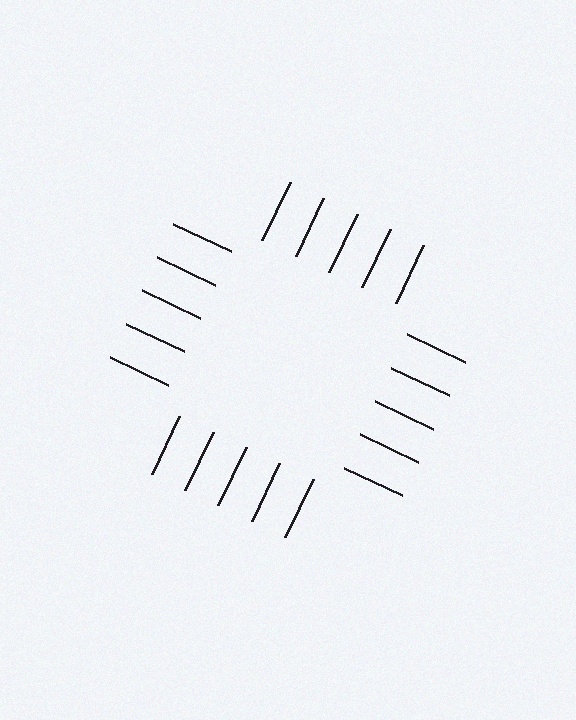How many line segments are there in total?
20 — 5 along each of the 4 edges.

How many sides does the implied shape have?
4 sides — the line-ends trace a square.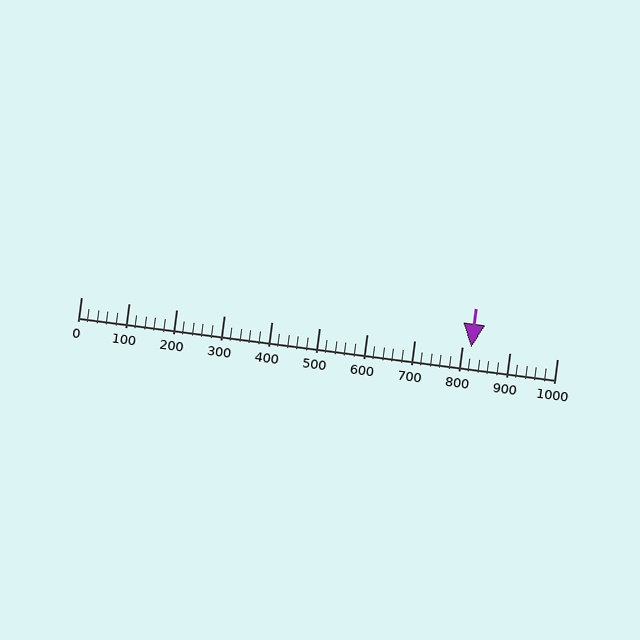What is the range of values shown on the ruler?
The ruler shows values from 0 to 1000.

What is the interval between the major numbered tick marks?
The major tick marks are spaced 100 units apart.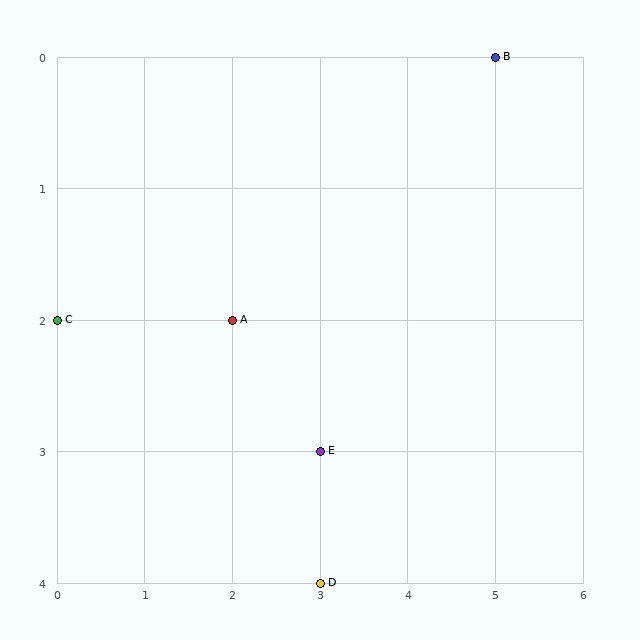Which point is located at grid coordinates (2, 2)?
Point A is at (2, 2).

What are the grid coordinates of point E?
Point E is at grid coordinates (3, 3).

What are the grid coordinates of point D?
Point D is at grid coordinates (3, 4).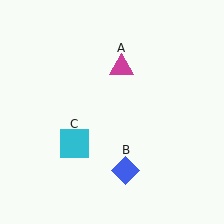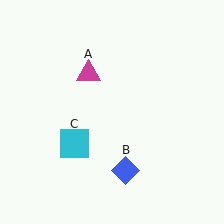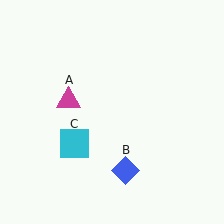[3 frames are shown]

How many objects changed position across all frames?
1 object changed position: magenta triangle (object A).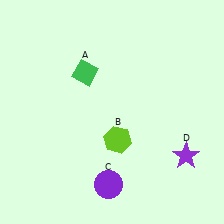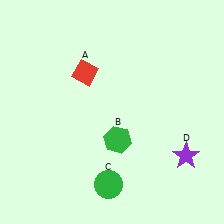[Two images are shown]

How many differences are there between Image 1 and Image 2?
There are 3 differences between the two images.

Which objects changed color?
A changed from green to red. B changed from lime to green. C changed from purple to green.